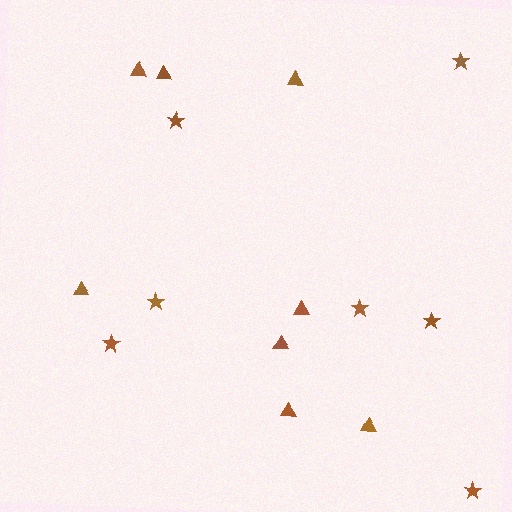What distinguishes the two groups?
There are 2 groups: one group of triangles (8) and one group of stars (7).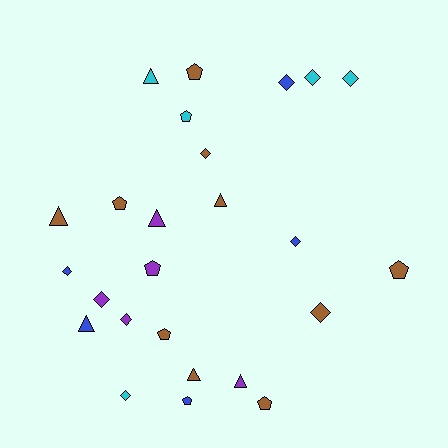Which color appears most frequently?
Brown, with 10 objects.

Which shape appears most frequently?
Diamond, with 10 objects.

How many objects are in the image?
There are 25 objects.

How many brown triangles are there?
There are 3 brown triangles.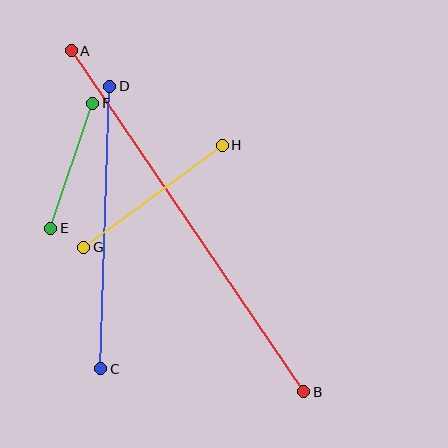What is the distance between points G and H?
The distance is approximately 172 pixels.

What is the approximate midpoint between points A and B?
The midpoint is at approximately (188, 221) pixels.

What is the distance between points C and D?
The distance is approximately 283 pixels.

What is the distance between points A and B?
The distance is approximately 413 pixels.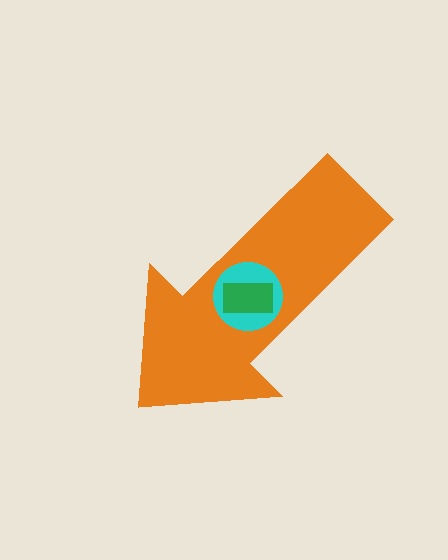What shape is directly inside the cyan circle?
The green rectangle.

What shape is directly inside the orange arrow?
The cyan circle.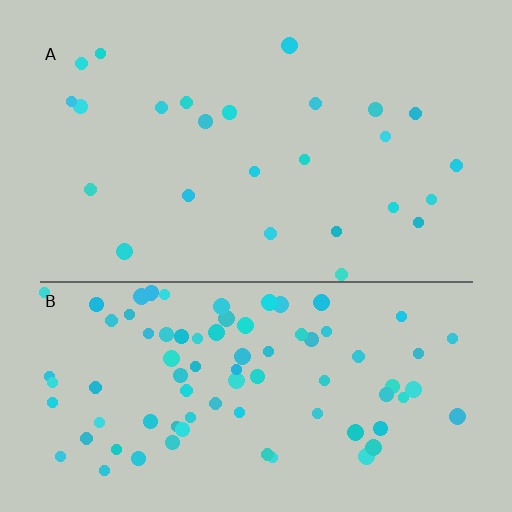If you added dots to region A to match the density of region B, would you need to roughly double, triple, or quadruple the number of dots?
Approximately triple.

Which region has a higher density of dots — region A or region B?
B (the bottom).